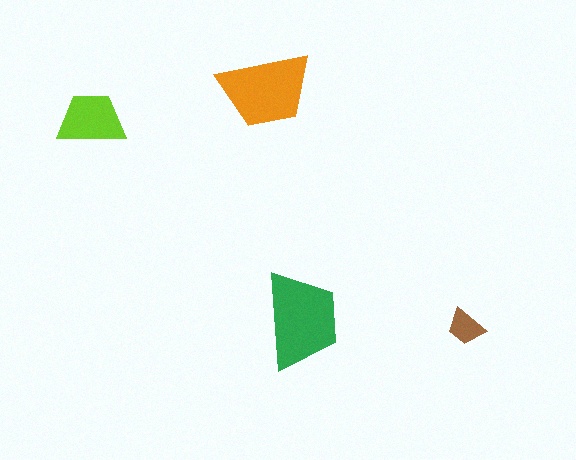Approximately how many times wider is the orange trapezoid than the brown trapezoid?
About 2.5 times wider.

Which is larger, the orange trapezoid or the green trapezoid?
The green one.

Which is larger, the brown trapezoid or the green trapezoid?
The green one.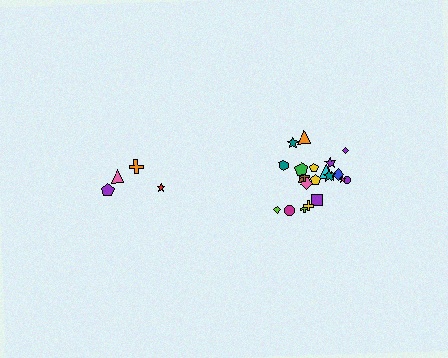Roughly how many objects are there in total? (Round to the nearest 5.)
Roughly 25 objects in total.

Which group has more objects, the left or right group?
The right group.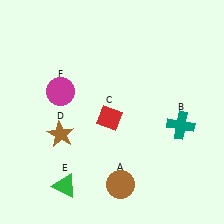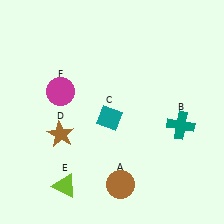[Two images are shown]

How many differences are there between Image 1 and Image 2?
There are 2 differences between the two images.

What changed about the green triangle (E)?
In Image 1, E is green. In Image 2, it changed to lime.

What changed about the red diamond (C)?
In Image 1, C is red. In Image 2, it changed to teal.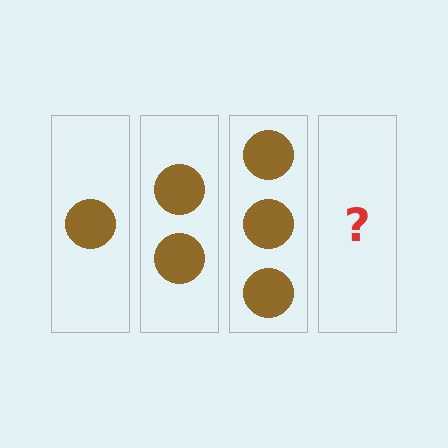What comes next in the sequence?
The next element should be 4 circles.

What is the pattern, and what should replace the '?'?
The pattern is that each step adds one more circle. The '?' should be 4 circles.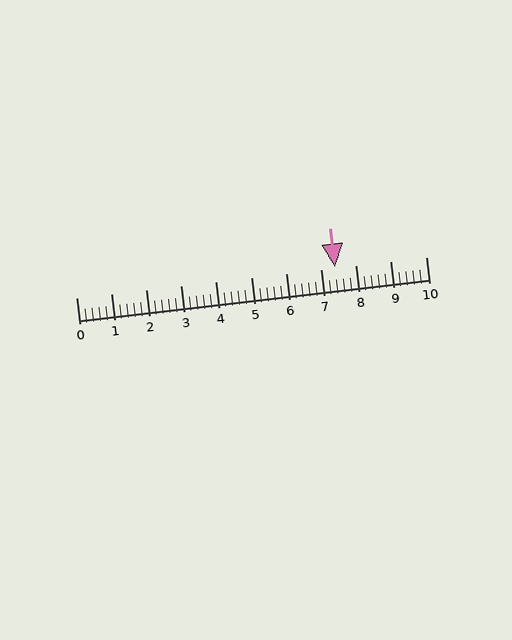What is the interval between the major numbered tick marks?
The major tick marks are spaced 1 units apart.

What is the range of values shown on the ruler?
The ruler shows values from 0 to 10.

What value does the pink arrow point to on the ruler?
The pink arrow points to approximately 7.4.